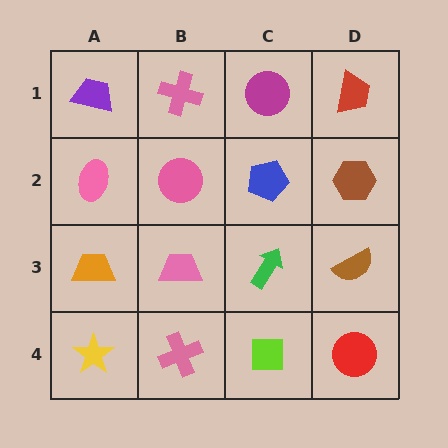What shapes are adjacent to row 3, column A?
A pink ellipse (row 2, column A), a yellow star (row 4, column A), a pink trapezoid (row 3, column B).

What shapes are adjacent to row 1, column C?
A blue pentagon (row 2, column C), a pink cross (row 1, column B), a red trapezoid (row 1, column D).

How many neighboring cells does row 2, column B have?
4.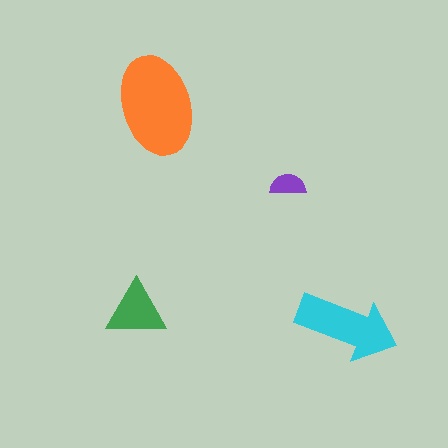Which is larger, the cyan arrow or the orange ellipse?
The orange ellipse.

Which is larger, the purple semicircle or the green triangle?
The green triangle.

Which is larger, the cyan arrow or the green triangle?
The cyan arrow.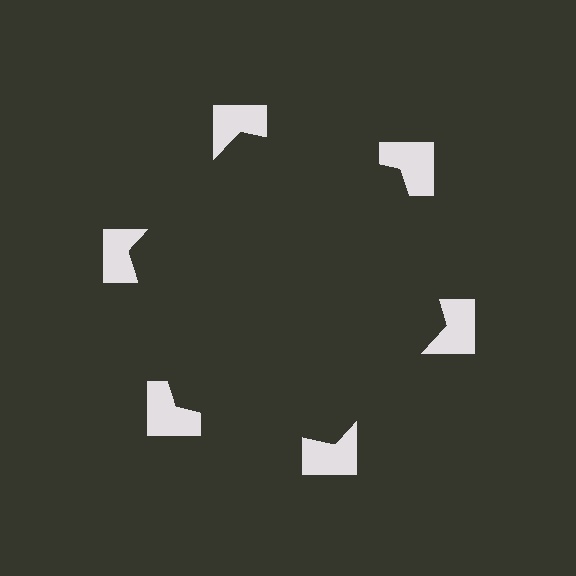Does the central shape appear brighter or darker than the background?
It typically appears slightly darker than the background, even though no actual brightness change is drawn.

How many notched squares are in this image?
There are 6 — one at each vertex of the illusory hexagon.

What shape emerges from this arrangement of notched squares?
An illusory hexagon — its edges are inferred from the aligned wedge cuts in the notched squares, not physically drawn.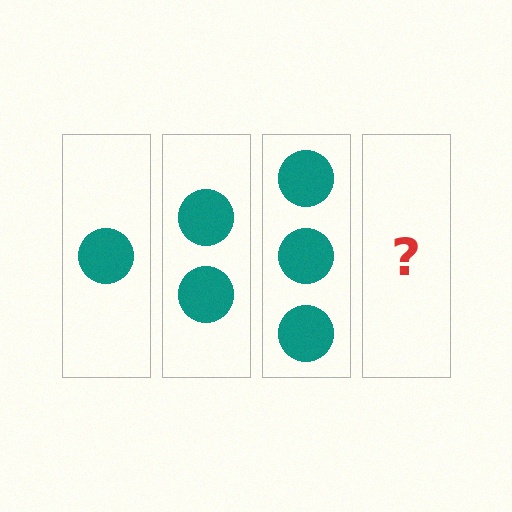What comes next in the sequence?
The next element should be 4 circles.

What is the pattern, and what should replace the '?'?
The pattern is that each step adds one more circle. The '?' should be 4 circles.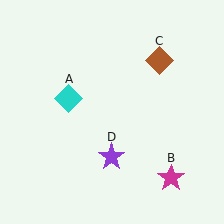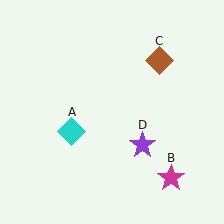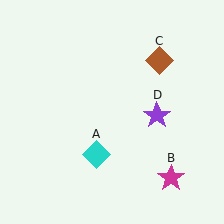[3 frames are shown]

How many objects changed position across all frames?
2 objects changed position: cyan diamond (object A), purple star (object D).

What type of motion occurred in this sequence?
The cyan diamond (object A), purple star (object D) rotated counterclockwise around the center of the scene.